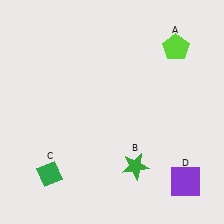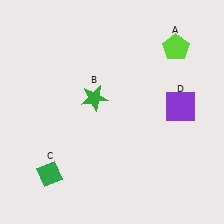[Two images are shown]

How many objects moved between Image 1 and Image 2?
2 objects moved between the two images.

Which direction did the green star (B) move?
The green star (B) moved up.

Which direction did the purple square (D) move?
The purple square (D) moved up.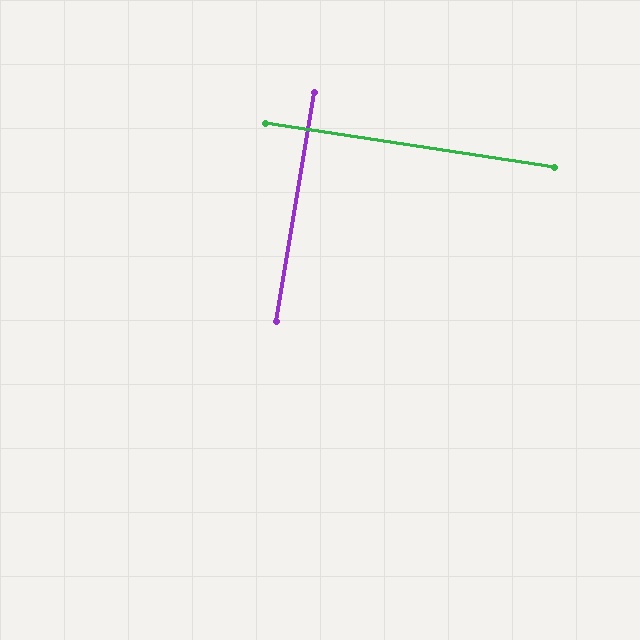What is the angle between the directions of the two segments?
Approximately 89 degrees.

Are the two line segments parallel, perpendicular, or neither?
Perpendicular — they meet at approximately 89°.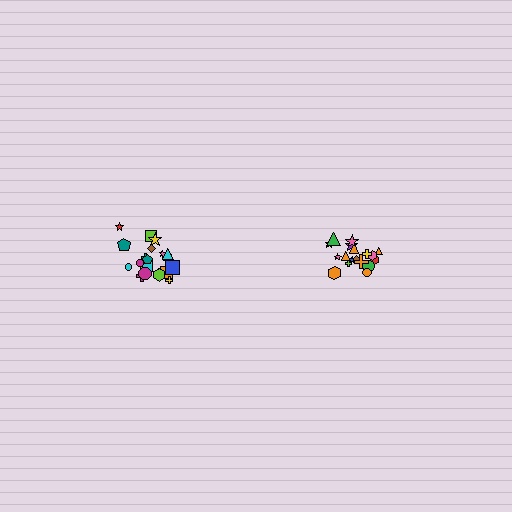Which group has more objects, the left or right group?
The left group.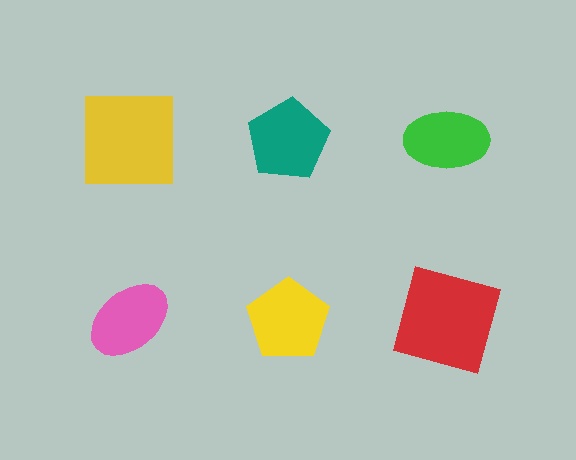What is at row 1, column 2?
A teal pentagon.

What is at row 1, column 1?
A yellow square.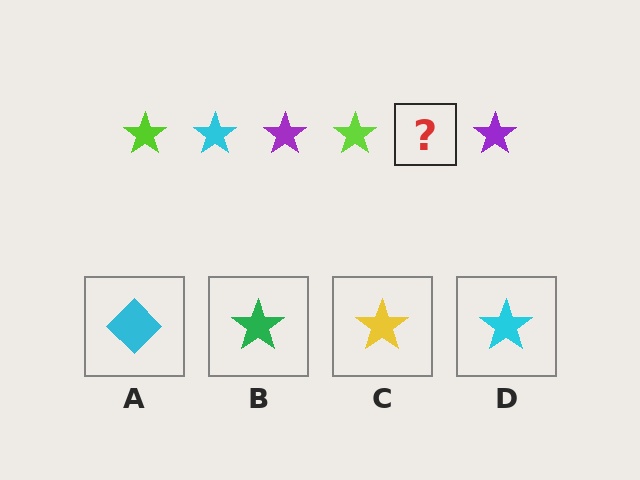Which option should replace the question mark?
Option D.